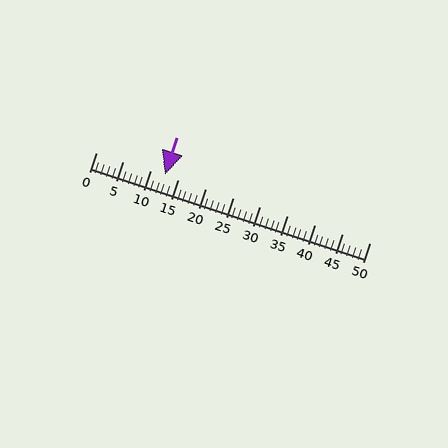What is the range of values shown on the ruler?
The ruler shows values from 0 to 50.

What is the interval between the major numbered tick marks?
The major tick marks are spaced 5 units apart.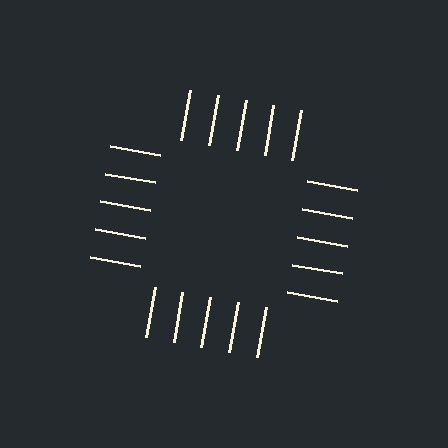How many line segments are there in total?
20 — 5 along each of the 4 edges.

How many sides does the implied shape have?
4 sides — the line-ends trace a square.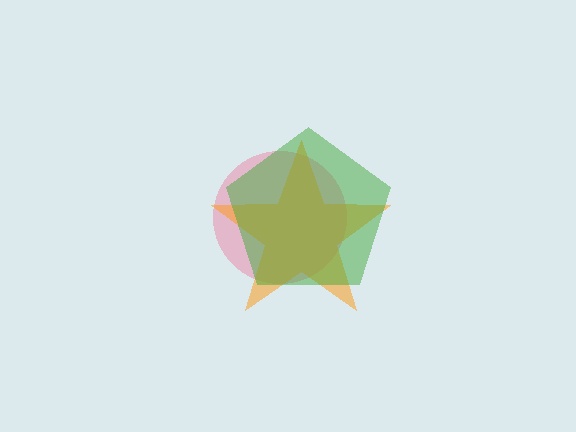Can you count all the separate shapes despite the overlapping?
Yes, there are 3 separate shapes.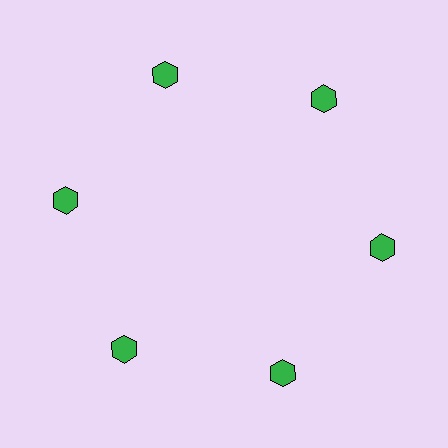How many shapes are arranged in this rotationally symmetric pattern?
There are 6 shapes, arranged in 6 groups of 1.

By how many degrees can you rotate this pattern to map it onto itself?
The pattern maps onto itself every 60 degrees of rotation.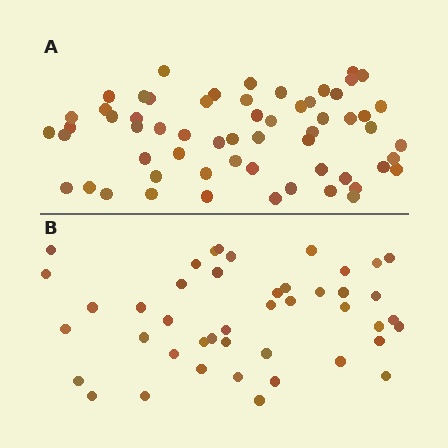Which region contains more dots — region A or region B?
Region A (the top region) has more dots.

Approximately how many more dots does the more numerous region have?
Region A has approximately 15 more dots than region B.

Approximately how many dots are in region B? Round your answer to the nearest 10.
About 40 dots. (The exact count is 44, which rounds to 40.)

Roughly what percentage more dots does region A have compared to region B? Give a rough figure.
About 35% more.